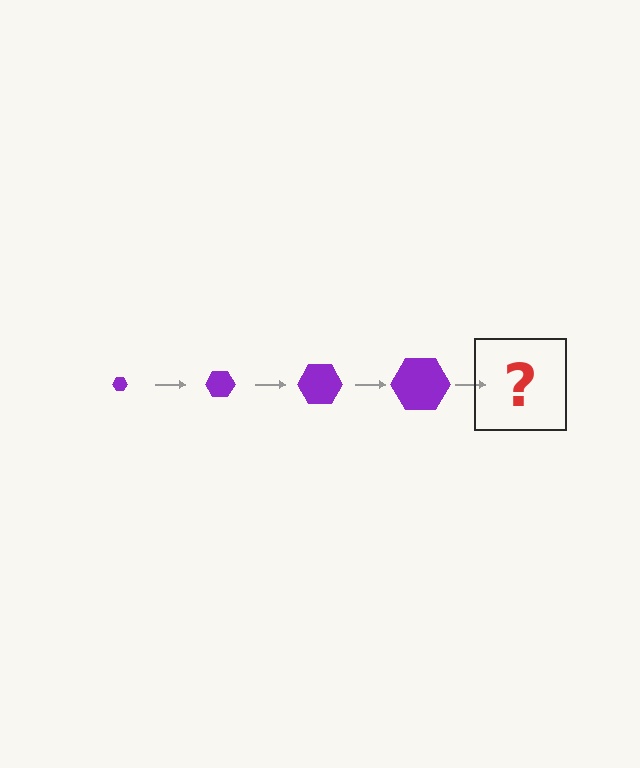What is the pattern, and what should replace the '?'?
The pattern is that the hexagon gets progressively larger each step. The '?' should be a purple hexagon, larger than the previous one.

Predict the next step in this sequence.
The next step is a purple hexagon, larger than the previous one.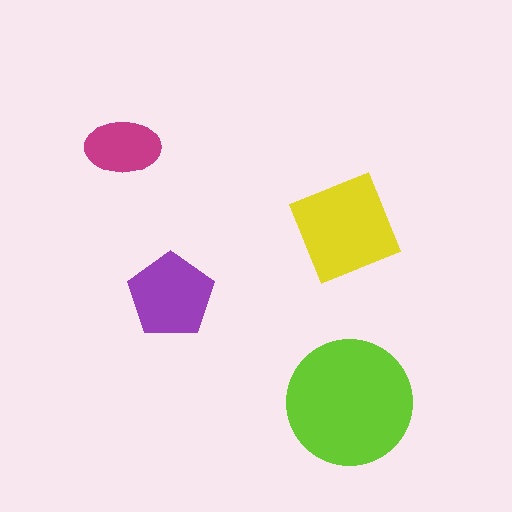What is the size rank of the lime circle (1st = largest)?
1st.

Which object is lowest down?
The lime circle is bottommost.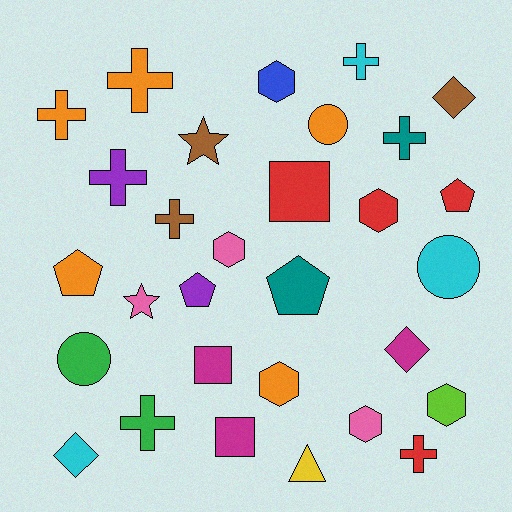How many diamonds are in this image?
There are 3 diamonds.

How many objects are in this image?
There are 30 objects.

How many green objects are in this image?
There are 2 green objects.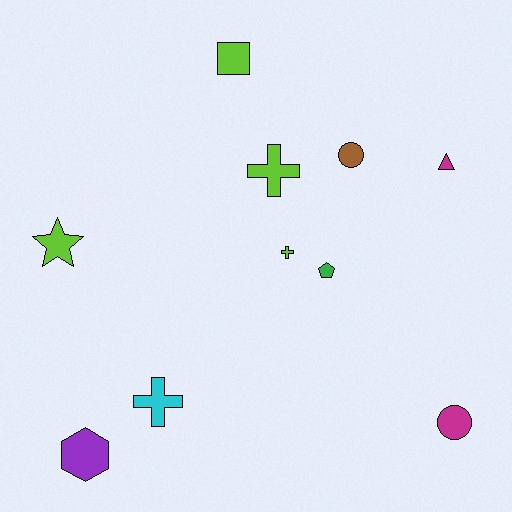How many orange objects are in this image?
There are no orange objects.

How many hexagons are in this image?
There is 1 hexagon.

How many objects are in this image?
There are 10 objects.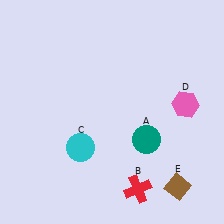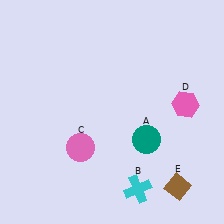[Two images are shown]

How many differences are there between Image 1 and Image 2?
There are 2 differences between the two images.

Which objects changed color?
B changed from red to cyan. C changed from cyan to pink.